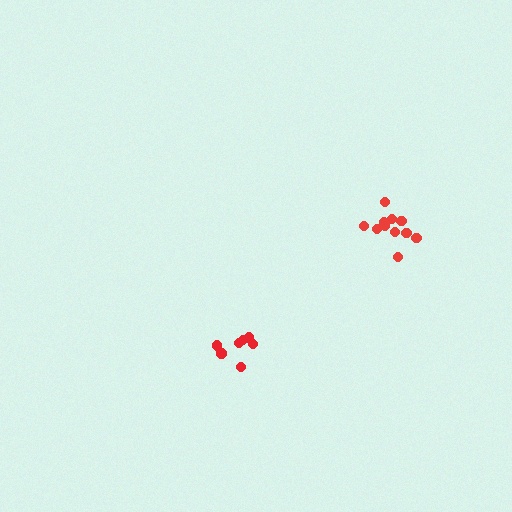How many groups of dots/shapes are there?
There are 2 groups.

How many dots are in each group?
Group 1: 7 dots, Group 2: 12 dots (19 total).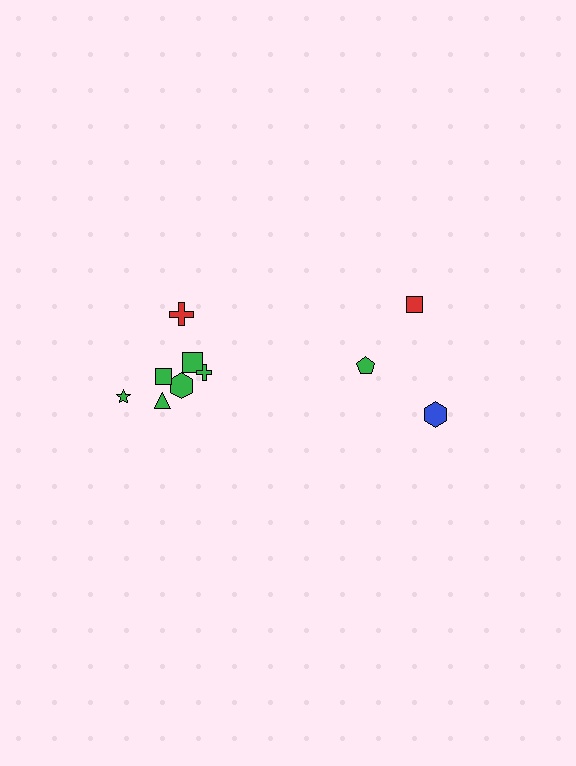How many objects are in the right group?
There are 3 objects.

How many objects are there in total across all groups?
There are 10 objects.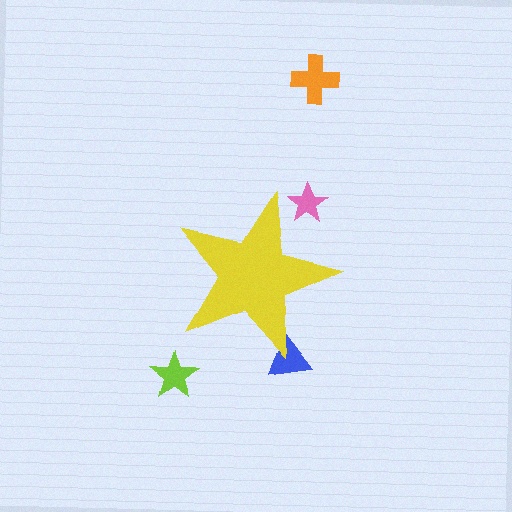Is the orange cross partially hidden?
No, the orange cross is fully visible.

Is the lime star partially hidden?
No, the lime star is fully visible.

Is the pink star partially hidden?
Yes, the pink star is partially hidden behind the yellow star.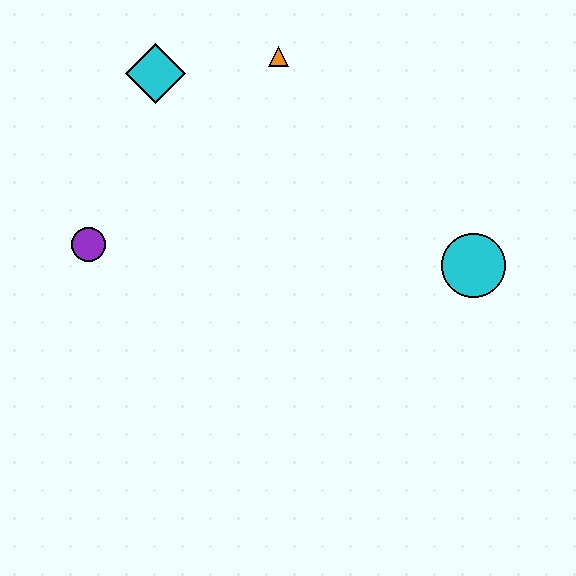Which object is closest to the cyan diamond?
The orange triangle is closest to the cyan diamond.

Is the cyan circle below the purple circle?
Yes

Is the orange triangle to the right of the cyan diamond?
Yes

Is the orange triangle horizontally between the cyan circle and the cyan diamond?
Yes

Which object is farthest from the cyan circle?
The purple circle is farthest from the cyan circle.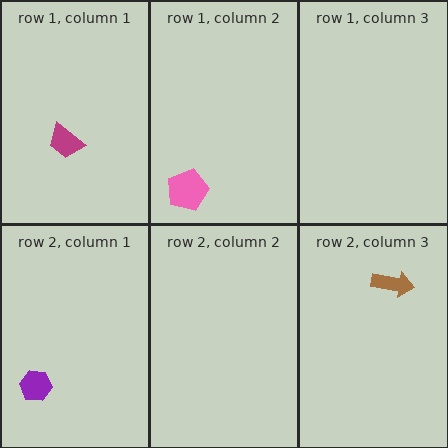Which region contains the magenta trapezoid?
The row 1, column 1 region.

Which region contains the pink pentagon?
The row 1, column 2 region.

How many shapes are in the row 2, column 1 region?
1.